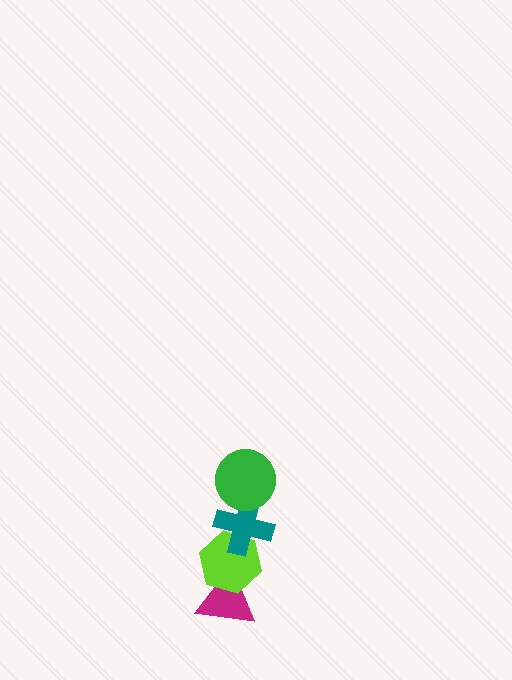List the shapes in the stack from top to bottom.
From top to bottom: the green circle, the teal cross, the lime hexagon, the magenta triangle.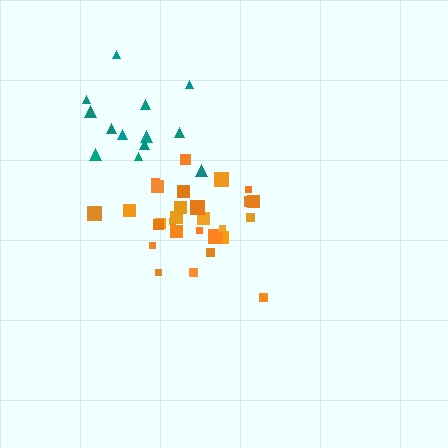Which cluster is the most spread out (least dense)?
Teal.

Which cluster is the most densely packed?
Orange.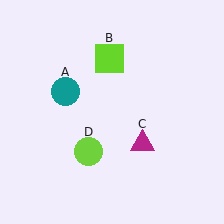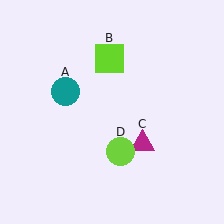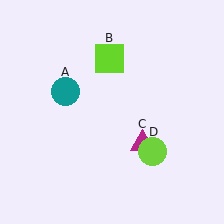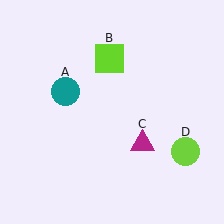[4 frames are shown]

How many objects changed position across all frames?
1 object changed position: lime circle (object D).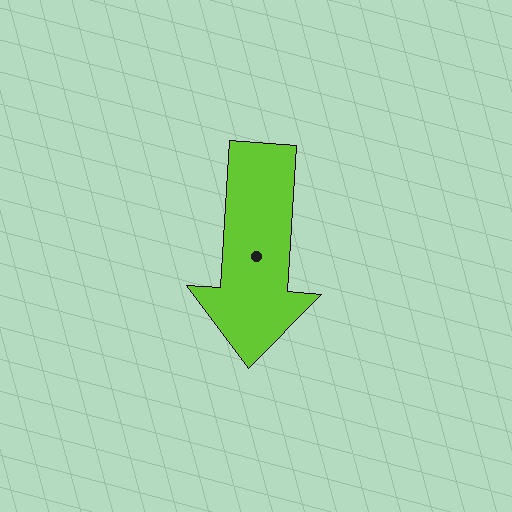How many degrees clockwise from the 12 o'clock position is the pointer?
Approximately 184 degrees.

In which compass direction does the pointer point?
South.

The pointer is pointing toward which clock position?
Roughly 6 o'clock.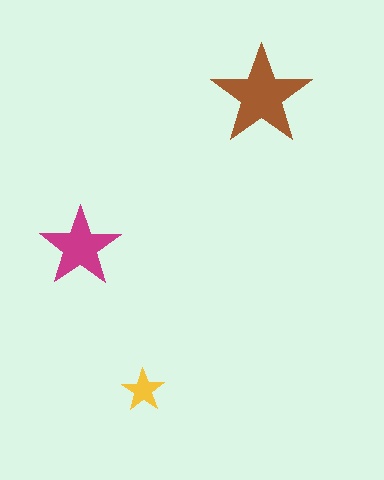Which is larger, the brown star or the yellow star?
The brown one.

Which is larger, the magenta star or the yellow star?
The magenta one.